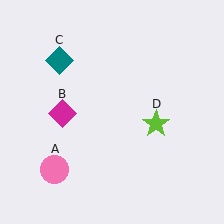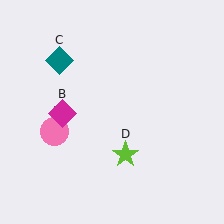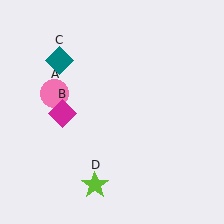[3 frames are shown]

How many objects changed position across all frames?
2 objects changed position: pink circle (object A), lime star (object D).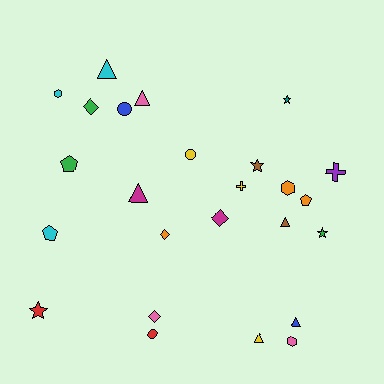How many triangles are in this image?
There are 6 triangles.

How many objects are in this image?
There are 25 objects.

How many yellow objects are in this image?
There are 3 yellow objects.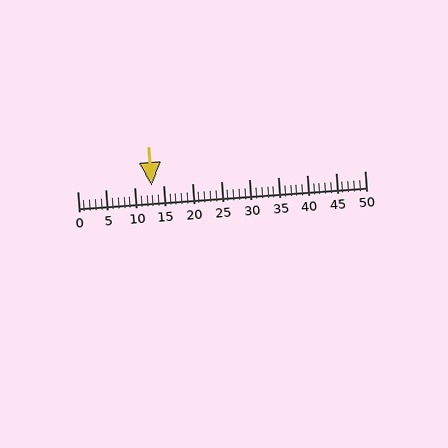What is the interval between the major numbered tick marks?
The major tick marks are spaced 5 units apart.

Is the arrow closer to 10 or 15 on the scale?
The arrow is closer to 15.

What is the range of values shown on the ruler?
The ruler shows values from 0 to 50.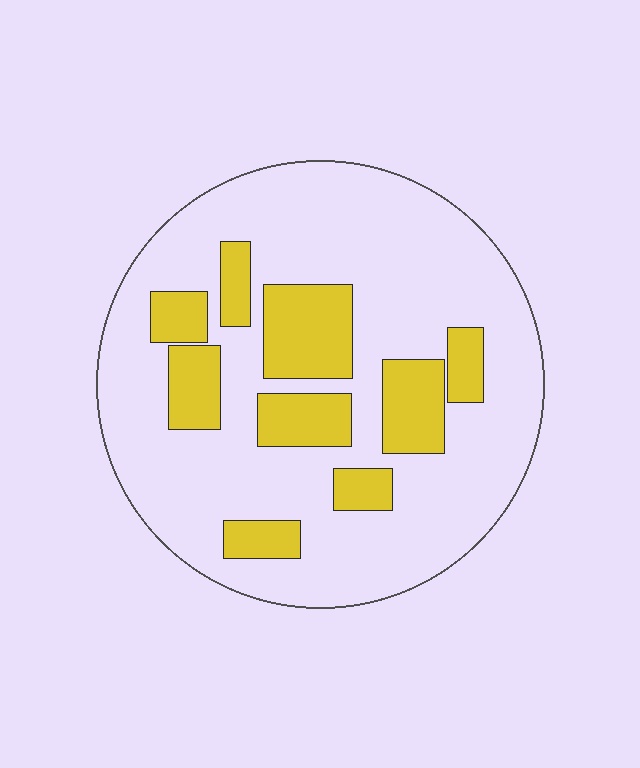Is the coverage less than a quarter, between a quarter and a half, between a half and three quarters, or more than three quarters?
Less than a quarter.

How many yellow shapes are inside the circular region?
9.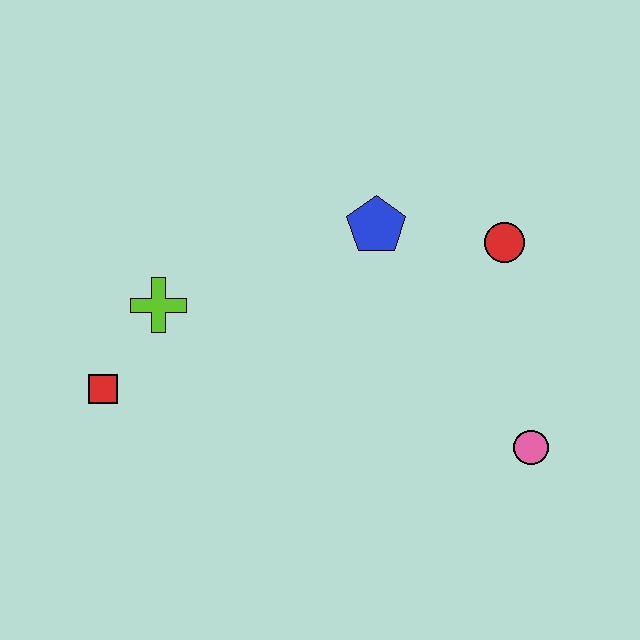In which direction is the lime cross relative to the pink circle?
The lime cross is to the left of the pink circle.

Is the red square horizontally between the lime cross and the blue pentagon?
No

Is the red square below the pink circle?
No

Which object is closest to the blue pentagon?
The red circle is closest to the blue pentagon.